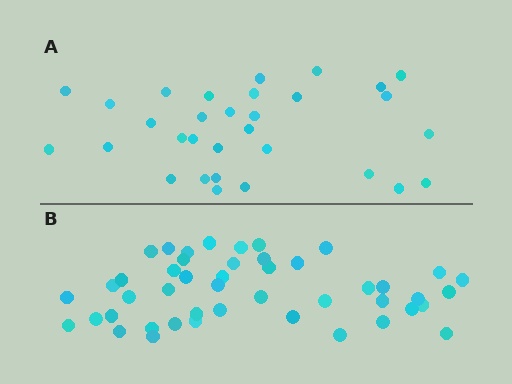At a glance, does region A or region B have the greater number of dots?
Region B (the bottom region) has more dots.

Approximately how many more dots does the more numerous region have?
Region B has approximately 15 more dots than region A.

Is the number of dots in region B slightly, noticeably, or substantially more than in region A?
Region B has substantially more. The ratio is roughly 1.5 to 1.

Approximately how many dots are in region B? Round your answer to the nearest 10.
About 50 dots. (The exact count is 46, which rounds to 50.)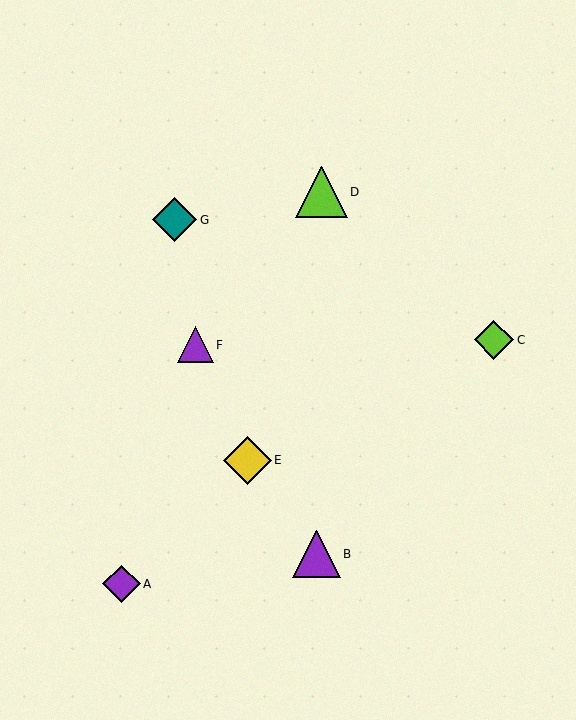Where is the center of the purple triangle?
The center of the purple triangle is at (316, 554).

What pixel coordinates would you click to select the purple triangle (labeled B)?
Click at (316, 554) to select the purple triangle B.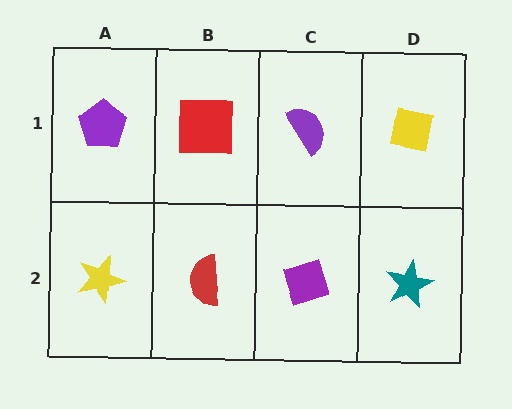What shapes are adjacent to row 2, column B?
A red square (row 1, column B), a yellow star (row 2, column A), a purple diamond (row 2, column C).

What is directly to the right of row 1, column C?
A yellow square.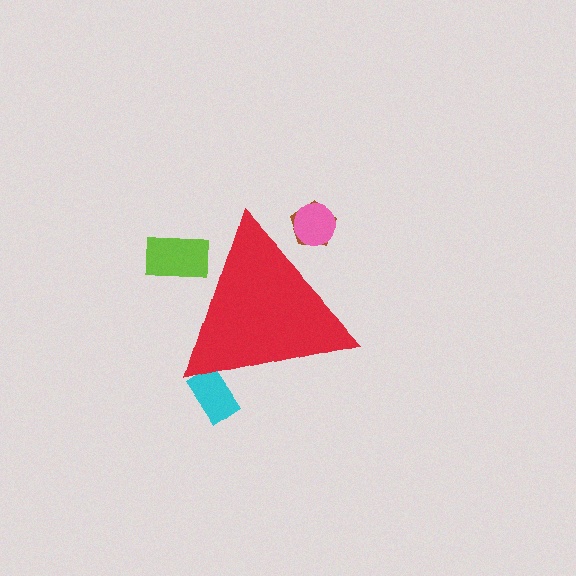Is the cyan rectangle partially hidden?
Yes, the cyan rectangle is partially hidden behind the red triangle.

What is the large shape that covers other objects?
A red triangle.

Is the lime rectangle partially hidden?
Yes, the lime rectangle is partially hidden behind the red triangle.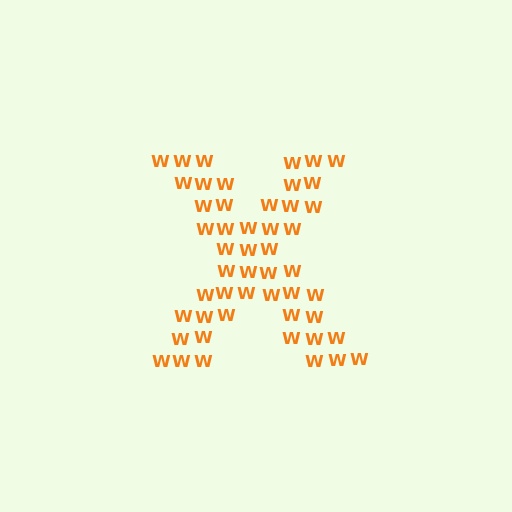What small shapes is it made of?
It is made of small letter W's.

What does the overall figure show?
The overall figure shows the letter X.